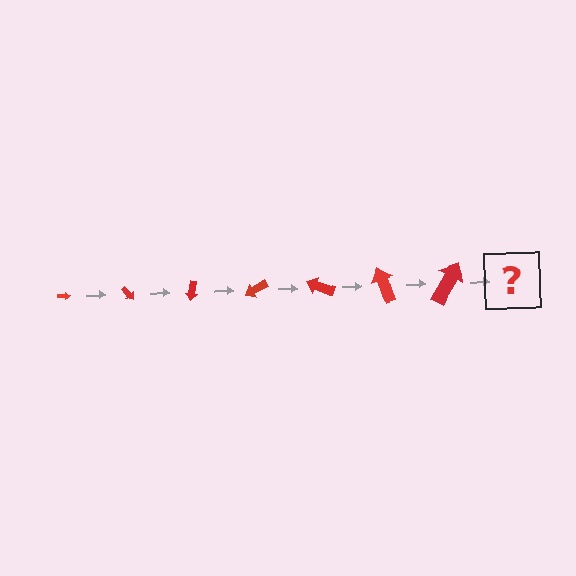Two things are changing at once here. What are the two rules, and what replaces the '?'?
The two rules are that the arrow grows larger each step and it rotates 50 degrees each step. The '?' should be an arrow, larger than the previous one and rotated 350 degrees from the start.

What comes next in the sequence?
The next element should be an arrow, larger than the previous one and rotated 350 degrees from the start.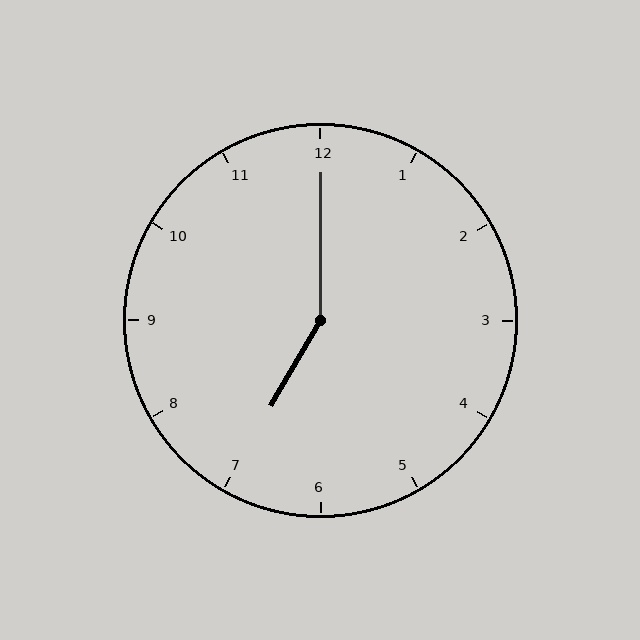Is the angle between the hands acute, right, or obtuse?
It is obtuse.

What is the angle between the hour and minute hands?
Approximately 150 degrees.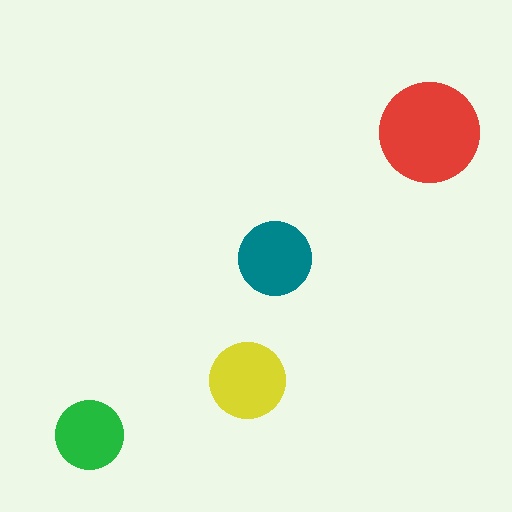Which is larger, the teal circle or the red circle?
The red one.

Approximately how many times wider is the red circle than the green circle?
About 1.5 times wider.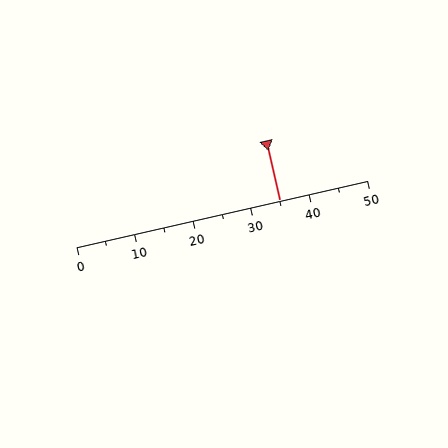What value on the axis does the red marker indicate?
The marker indicates approximately 35.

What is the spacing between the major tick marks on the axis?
The major ticks are spaced 10 apart.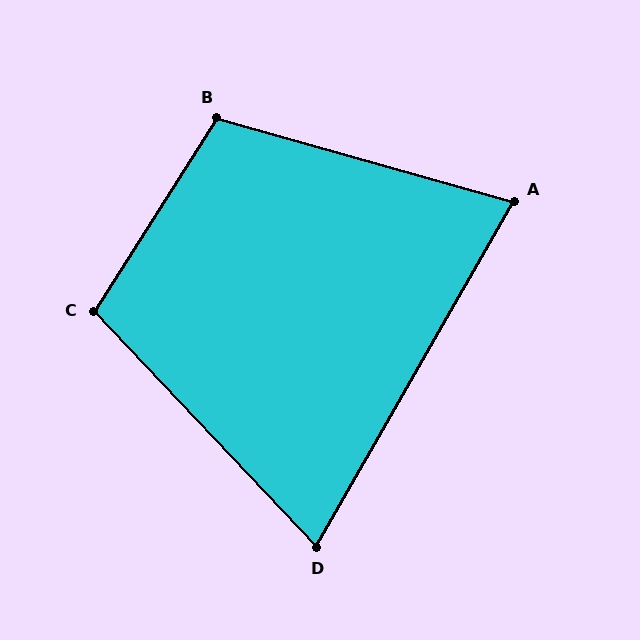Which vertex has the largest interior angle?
B, at approximately 107 degrees.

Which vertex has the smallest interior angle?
D, at approximately 73 degrees.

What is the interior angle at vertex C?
Approximately 104 degrees (obtuse).